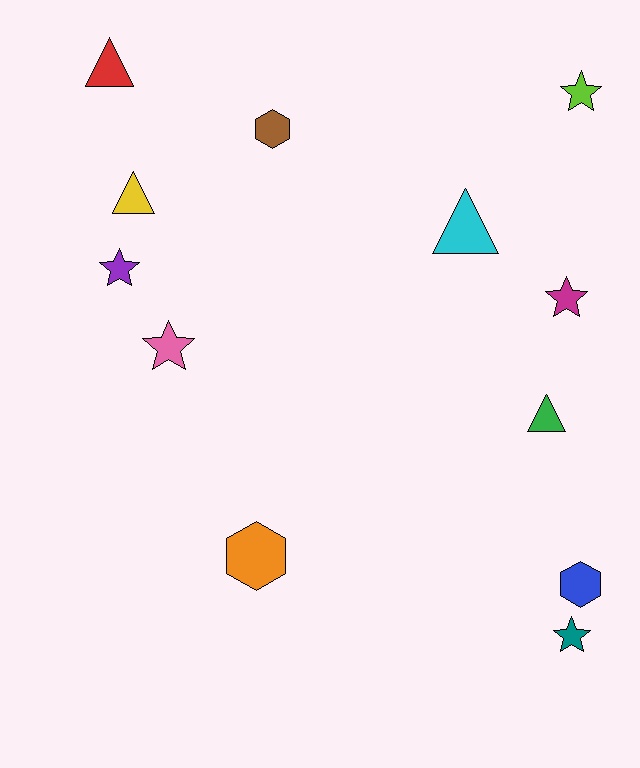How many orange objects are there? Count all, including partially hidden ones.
There is 1 orange object.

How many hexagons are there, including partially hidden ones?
There are 3 hexagons.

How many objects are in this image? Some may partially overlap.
There are 12 objects.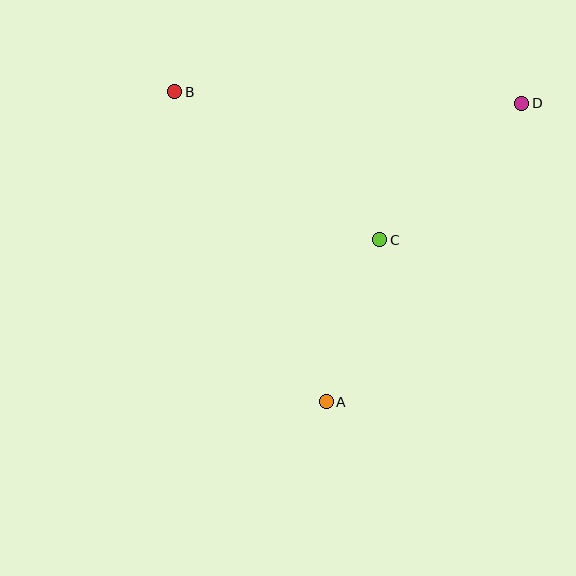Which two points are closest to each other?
Points A and C are closest to each other.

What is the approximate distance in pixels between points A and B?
The distance between A and B is approximately 345 pixels.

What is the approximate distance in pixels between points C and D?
The distance between C and D is approximately 197 pixels.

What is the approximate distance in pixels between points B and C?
The distance between B and C is approximately 253 pixels.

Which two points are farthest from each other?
Points A and D are farthest from each other.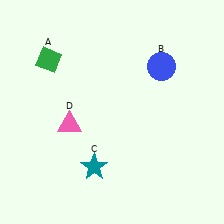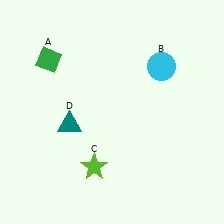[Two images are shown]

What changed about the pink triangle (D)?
In Image 1, D is pink. In Image 2, it changed to teal.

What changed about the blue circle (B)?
In Image 1, B is blue. In Image 2, it changed to cyan.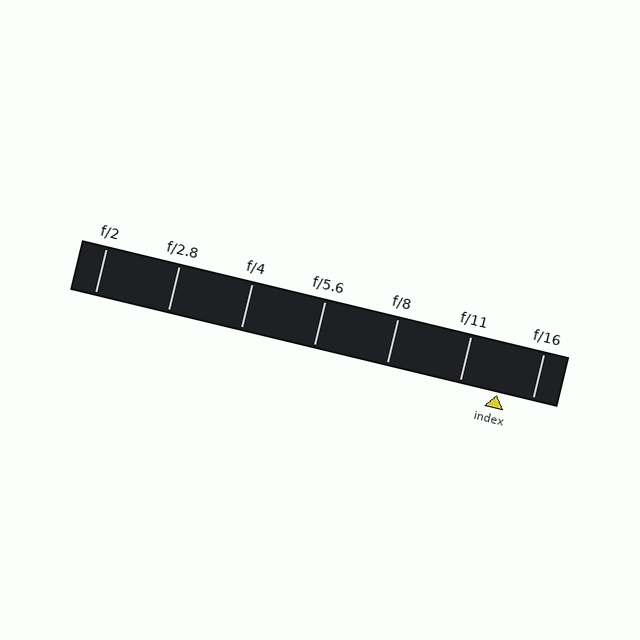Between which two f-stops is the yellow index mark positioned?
The index mark is between f/11 and f/16.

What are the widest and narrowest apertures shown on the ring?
The widest aperture shown is f/2 and the narrowest is f/16.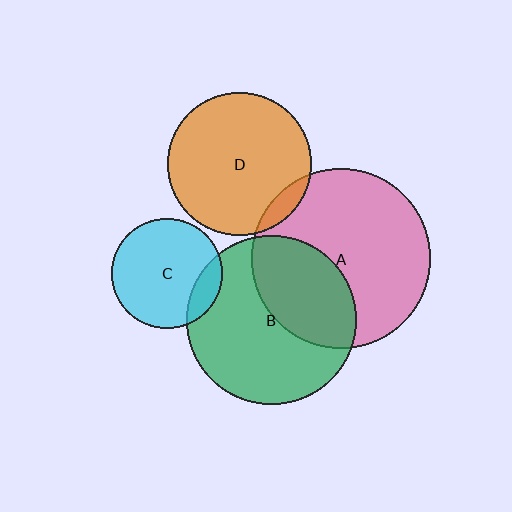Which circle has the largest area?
Circle A (pink).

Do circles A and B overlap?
Yes.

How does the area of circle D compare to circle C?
Approximately 1.7 times.